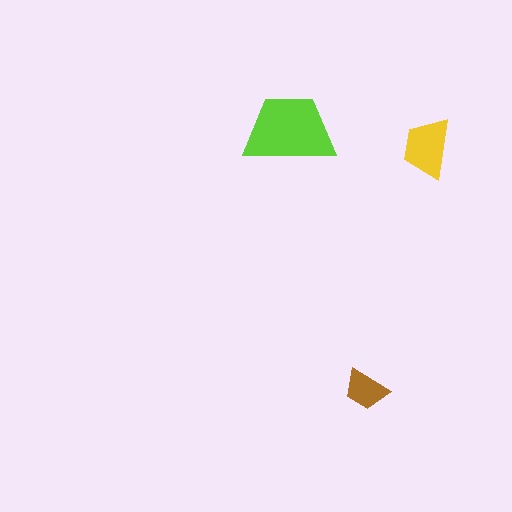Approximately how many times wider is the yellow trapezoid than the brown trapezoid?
About 1.5 times wider.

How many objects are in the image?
There are 3 objects in the image.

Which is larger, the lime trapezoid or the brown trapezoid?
The lime one.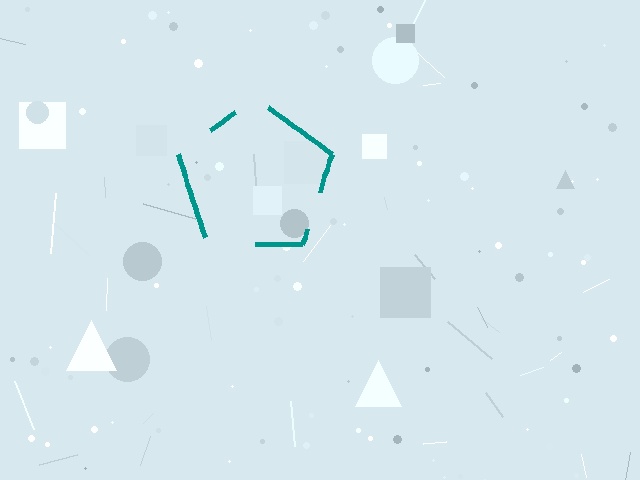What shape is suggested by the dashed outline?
The dashed outline suggests a pentagon.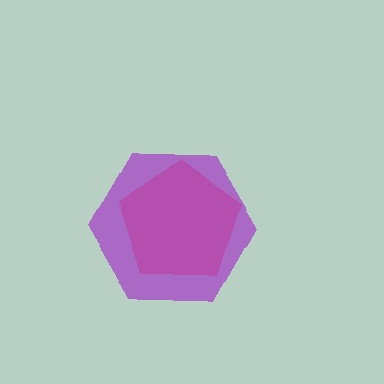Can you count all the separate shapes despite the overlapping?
Yes, there are 2 separate shapes.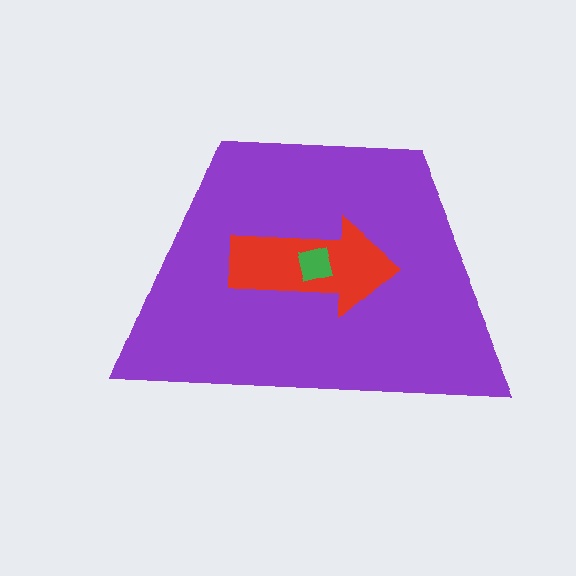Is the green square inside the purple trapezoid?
Yes.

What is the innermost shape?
The green square.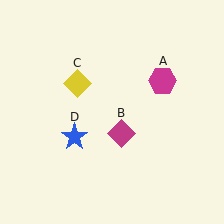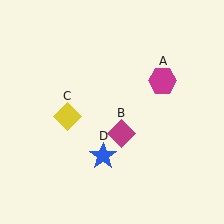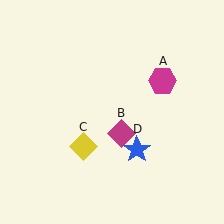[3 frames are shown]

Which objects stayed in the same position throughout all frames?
Magenta hexagon (object A) and magenta diamond (object B) remained stationary.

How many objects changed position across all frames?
2 objects changed position: yellow diamond (object C), blue star (object D).